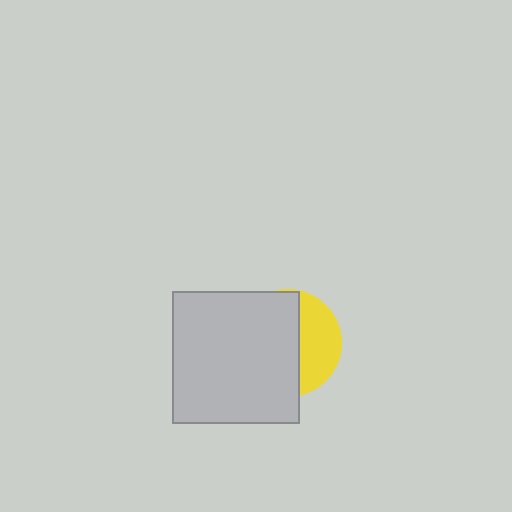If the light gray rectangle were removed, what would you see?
You would see the complete yellow circle.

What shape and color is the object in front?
The object in front is a light gray rectangle.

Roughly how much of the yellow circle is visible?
A small part of it is visible (roughly 37%).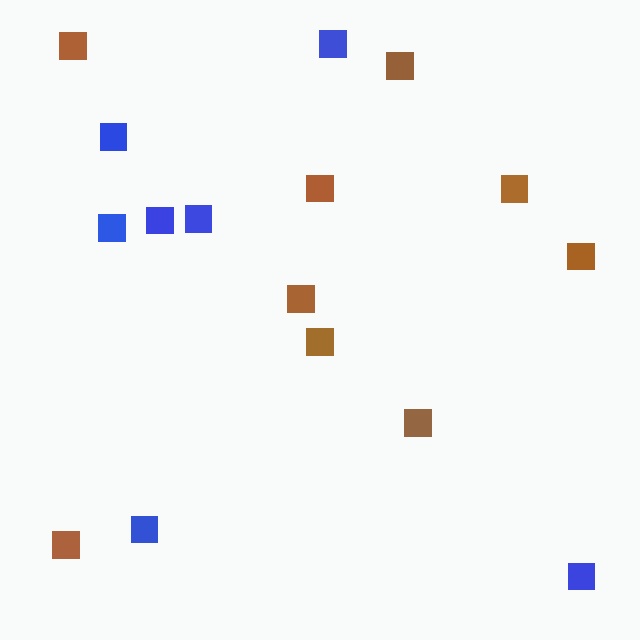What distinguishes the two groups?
There are 2 groups: one group of blue squares (7) and one group of brown squares (9).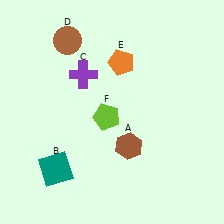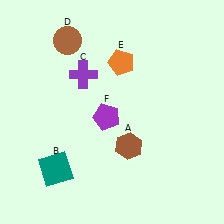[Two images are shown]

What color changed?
The pentagon (F) changed from lime in Image 1 to purple in Image 2.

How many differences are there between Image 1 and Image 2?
There is 1 difference between the two images.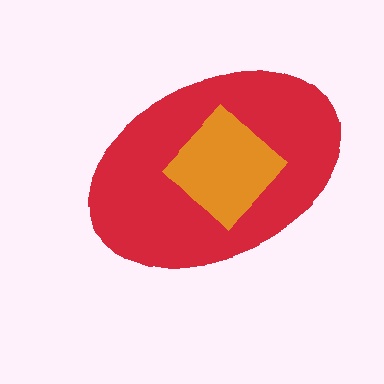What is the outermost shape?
The red ellipse.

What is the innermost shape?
The orange diamond.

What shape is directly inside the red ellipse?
The orange diamond.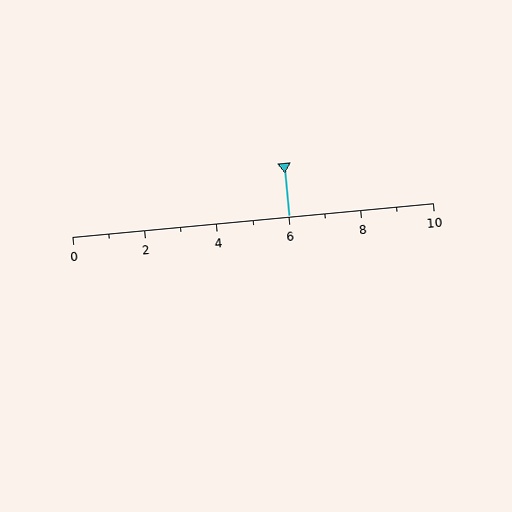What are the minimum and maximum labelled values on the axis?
The axis runs from 0 to 10.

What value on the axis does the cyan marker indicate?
The marker indicates approximately 6.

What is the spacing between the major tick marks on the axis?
The major ticks are spaced 2 apart.